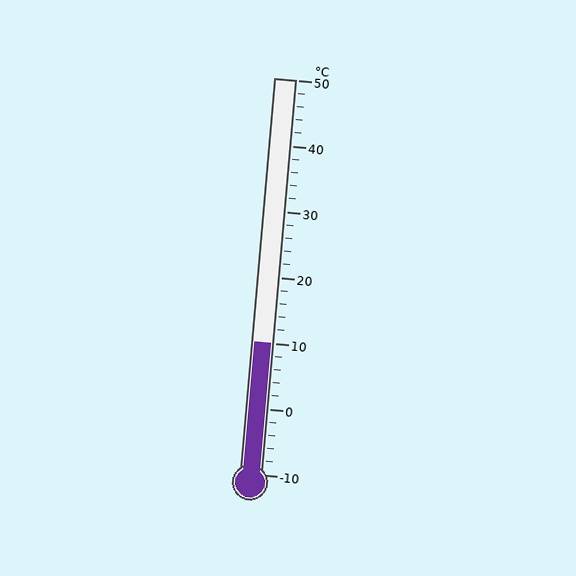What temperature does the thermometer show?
The thermometer shows approximately 10°C.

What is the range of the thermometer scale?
The thermometer scale ranges from -10°C to 50°C.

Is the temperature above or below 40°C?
The temperature is below 40°C.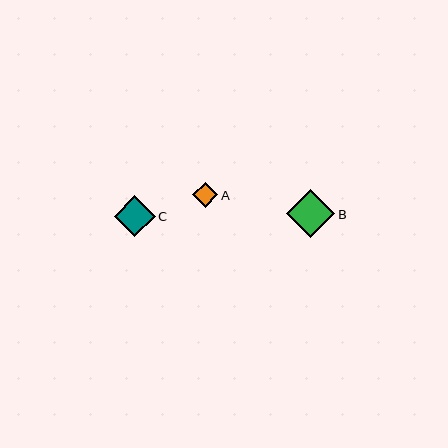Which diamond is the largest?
Diamond B is the largest with a size of approximately 48 pixels.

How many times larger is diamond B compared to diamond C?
Diamond B is approximately 1.2 times the size of diamond C.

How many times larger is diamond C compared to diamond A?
Diamond C is approximately 1.6 times the size of diamond A.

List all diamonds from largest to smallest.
From largest to smallest: B, C, A.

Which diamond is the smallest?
Diamond A is the smallest with a size of approximately 25 pixels.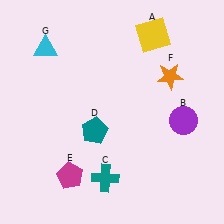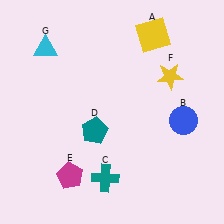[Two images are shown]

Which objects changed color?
B changed from purple to blue. F changed from orange to yellow.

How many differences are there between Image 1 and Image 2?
There are 2 differences between the two images.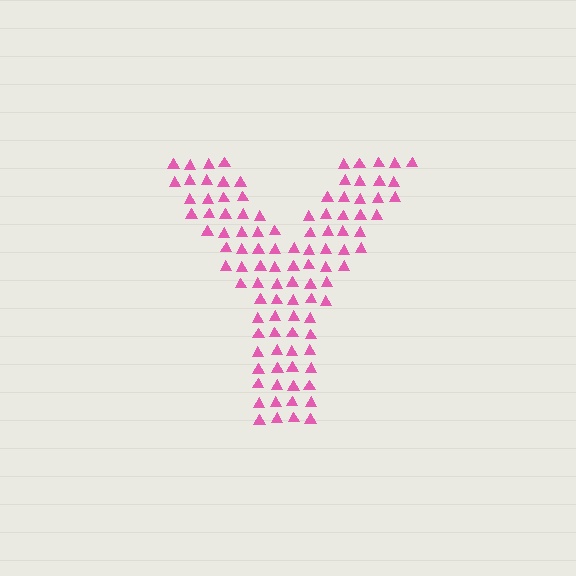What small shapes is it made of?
It is made of small triangles.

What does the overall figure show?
The overall figure shows the letter Y.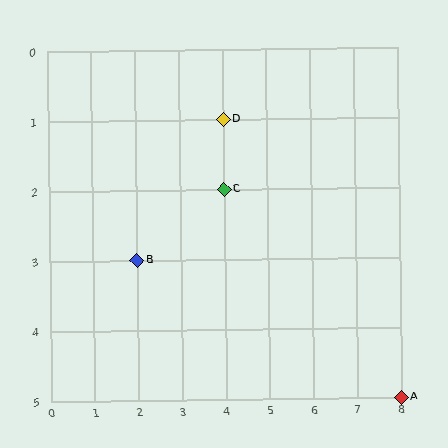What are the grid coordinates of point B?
Point B is at grid coordinates (2, 3).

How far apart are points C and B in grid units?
Points C and B are 2 columns and 1 row apart (about 2.2 grid units diagonally).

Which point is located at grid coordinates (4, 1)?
Point D is at (4, 1).